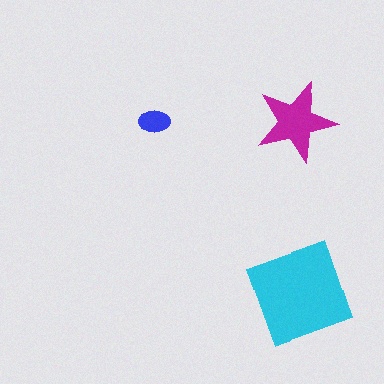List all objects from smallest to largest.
The blue ellipse, the magenta star, the cyan diamond.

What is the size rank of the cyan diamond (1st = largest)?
1st.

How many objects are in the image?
There are 3 objects in the image.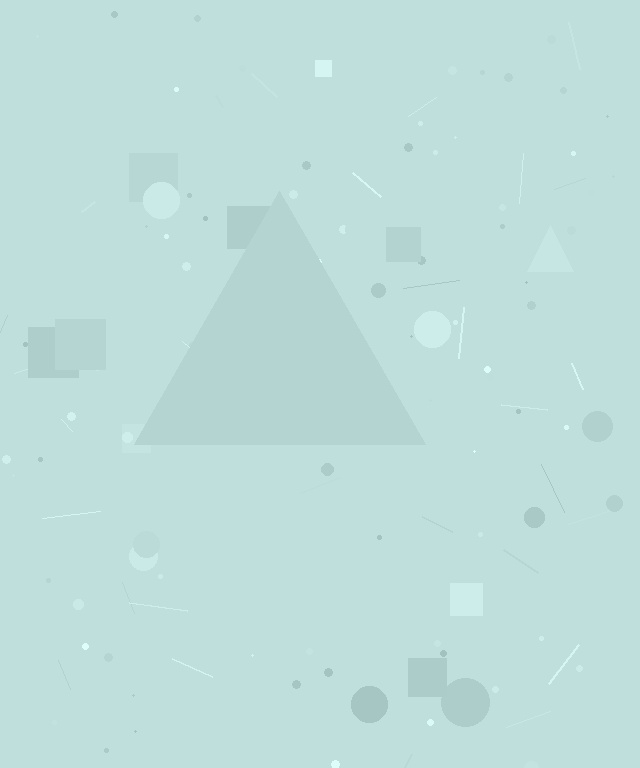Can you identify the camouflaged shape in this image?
The camouflaged shape is a triangle.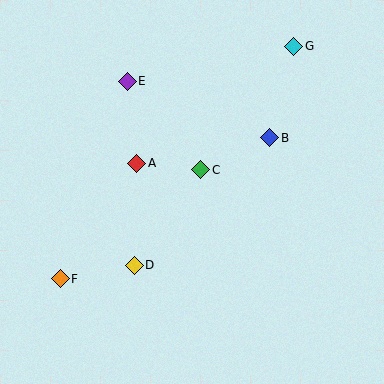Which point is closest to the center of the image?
Point C at (201, 170) is closest to the center.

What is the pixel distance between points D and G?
The distance between D and G is 271 pixels.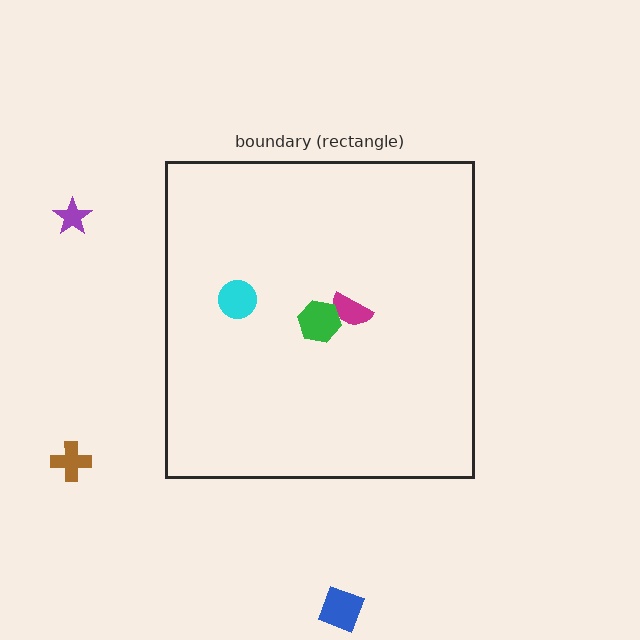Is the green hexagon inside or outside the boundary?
Inside.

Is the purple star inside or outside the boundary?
Outside.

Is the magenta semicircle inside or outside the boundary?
Inside.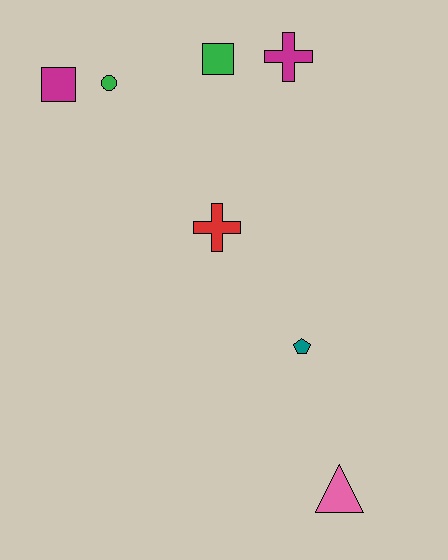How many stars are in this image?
There are no stars.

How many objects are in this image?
There are 7 objects.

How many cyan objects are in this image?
There are no cyan objects.